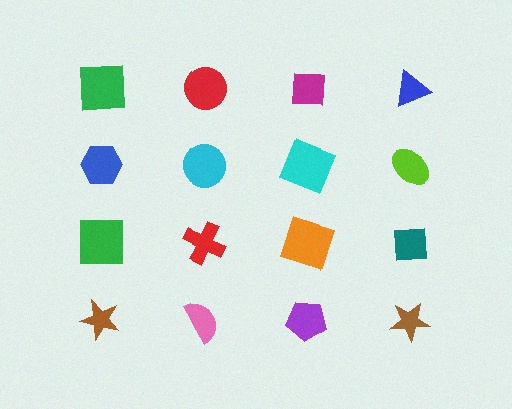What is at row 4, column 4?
A brown star.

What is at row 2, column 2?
A cyan circle.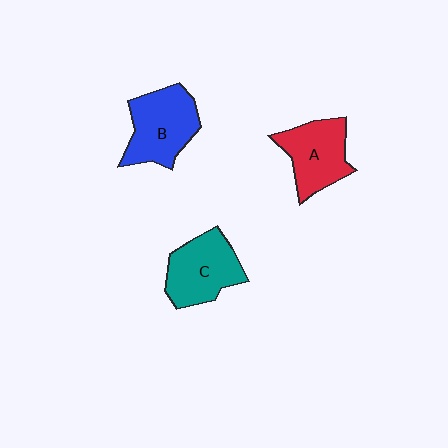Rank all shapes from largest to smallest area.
From largest to smallest: B (blue), C (teal), A (red).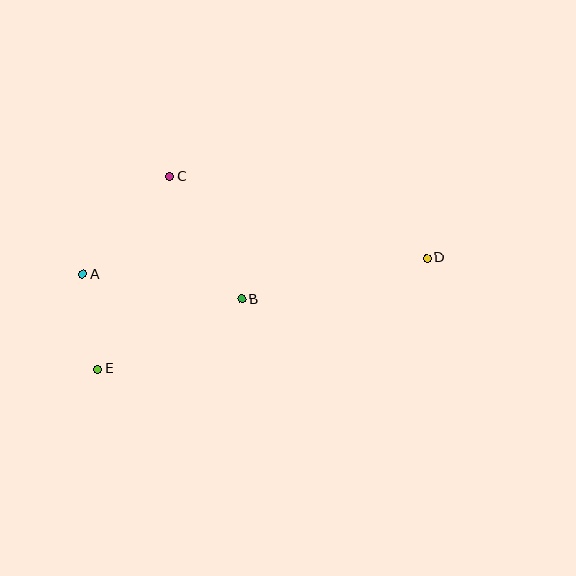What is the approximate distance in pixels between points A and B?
The distance between A and B is approximately 160 pixels.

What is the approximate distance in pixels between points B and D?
The distance between B and D is approximately 190 pixels.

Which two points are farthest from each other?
Points D and E are farthest from each other.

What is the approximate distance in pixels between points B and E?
The distance between B and E is approximately 160 pixels.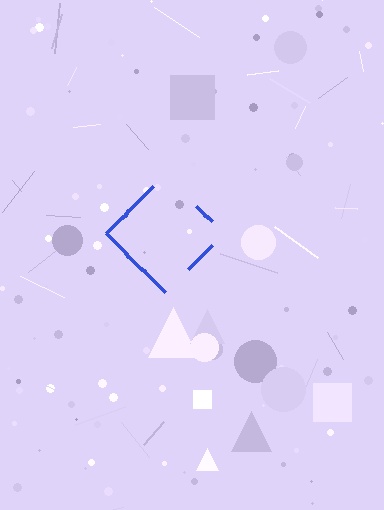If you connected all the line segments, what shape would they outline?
They would outline a diamond.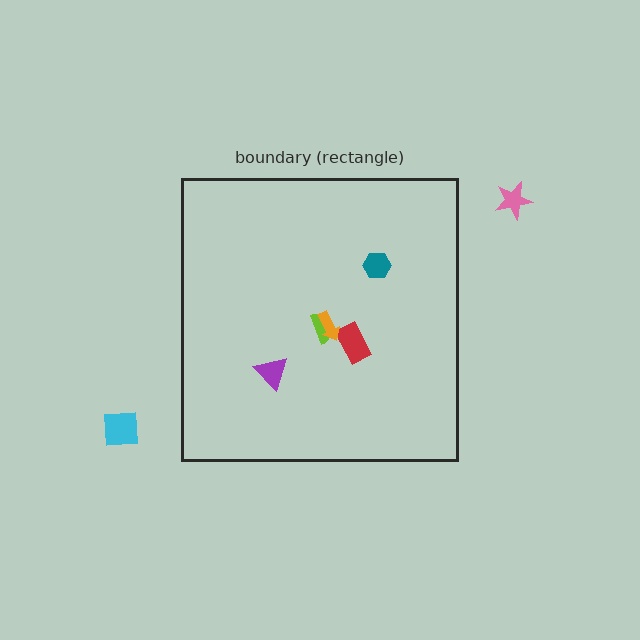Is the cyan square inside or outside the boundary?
Outside.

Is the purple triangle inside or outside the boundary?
Inside.